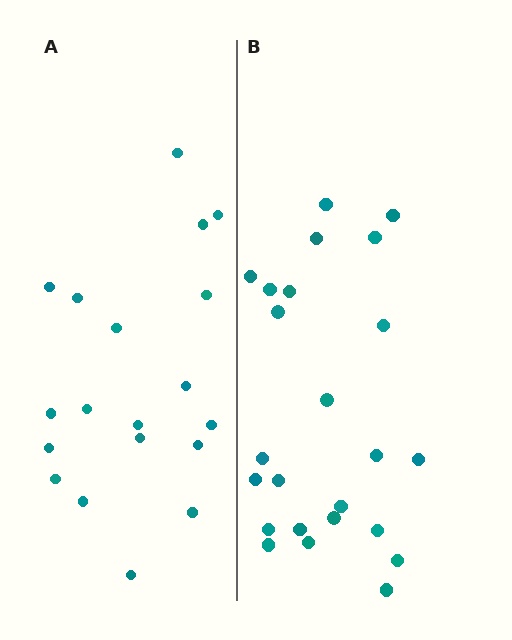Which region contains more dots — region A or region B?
Region B (the right region) has more dots.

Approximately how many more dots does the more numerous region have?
Region B has about 5 more dots than region A.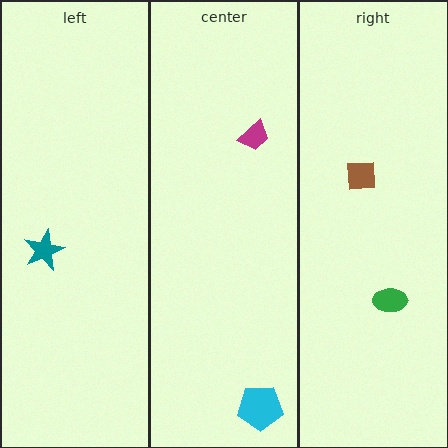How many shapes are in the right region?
2.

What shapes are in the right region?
The brown square, the green ellipse.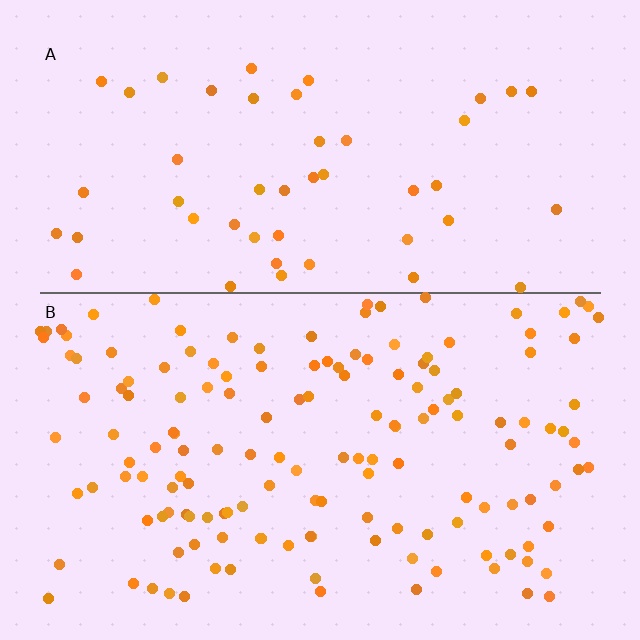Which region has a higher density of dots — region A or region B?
B (the bottom).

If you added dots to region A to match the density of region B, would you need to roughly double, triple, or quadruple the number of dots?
Approximately triple.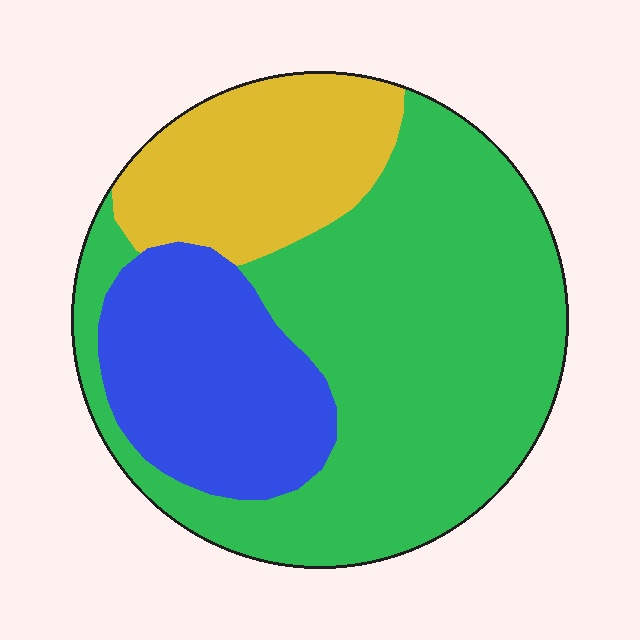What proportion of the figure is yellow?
Yellow covers 20% of the figure.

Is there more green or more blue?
Green.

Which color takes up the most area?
Green, at roughly 55%.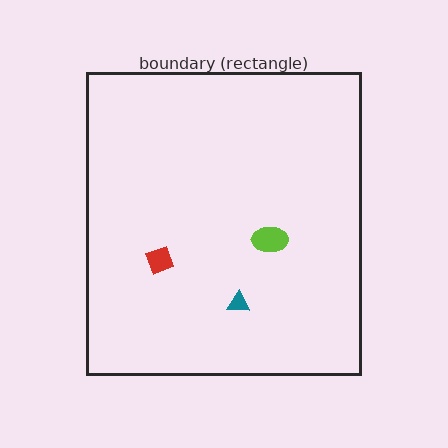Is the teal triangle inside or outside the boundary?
Inside.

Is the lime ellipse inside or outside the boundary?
Inside.